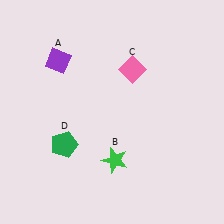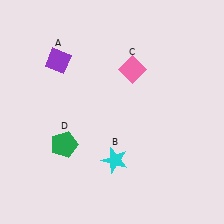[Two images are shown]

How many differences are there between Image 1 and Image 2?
There is 1 difference between the two images.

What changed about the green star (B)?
In Image 1, B is green. In Image 2, it changed to cyan.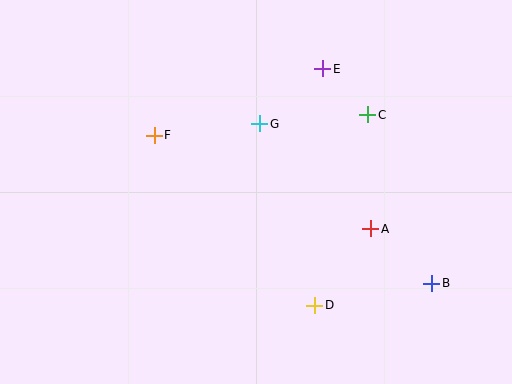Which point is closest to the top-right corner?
Point C is closest to the top-right corner.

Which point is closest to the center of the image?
Point G at (260, 124) is closest to the center.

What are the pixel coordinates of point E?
Point E is at (323, 69).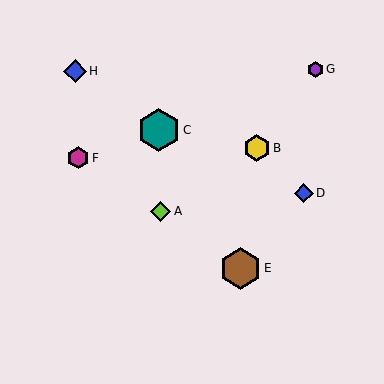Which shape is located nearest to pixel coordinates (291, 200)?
The blue diamond (labeled D) at (304, 193) is nearest to that location.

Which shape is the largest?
The teal hexagon (labeled C) is the largest.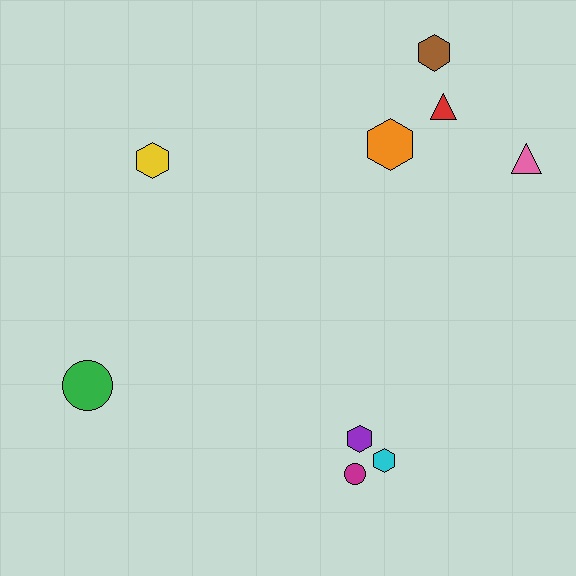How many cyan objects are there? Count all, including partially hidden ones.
There is 1 cyan object.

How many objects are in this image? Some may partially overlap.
There are 9 objects.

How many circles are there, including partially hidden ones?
There are 2 circles.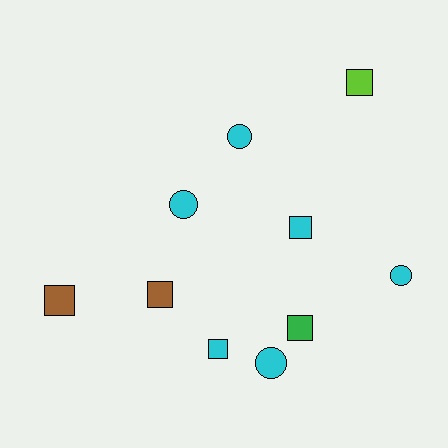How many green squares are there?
There is 1 green square.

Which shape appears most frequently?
Square, with 6 objects.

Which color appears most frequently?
Cyan, with 6 objects.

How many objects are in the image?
There are 10 objects.